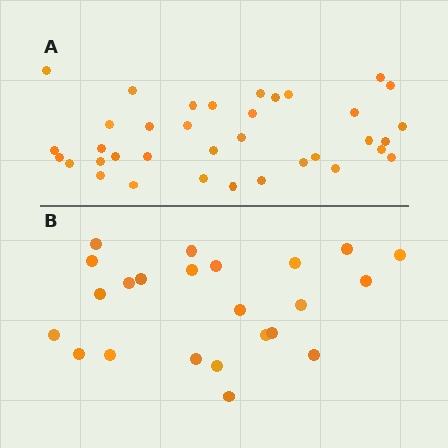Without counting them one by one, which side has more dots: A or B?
Region A (the top region) has more dots.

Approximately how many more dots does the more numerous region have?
Region A has approximately 15 more dots than region B.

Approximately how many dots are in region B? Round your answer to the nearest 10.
About 20 dots. (The exact count is 23, which rounds to 20.)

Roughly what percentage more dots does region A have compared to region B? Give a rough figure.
About 55% more.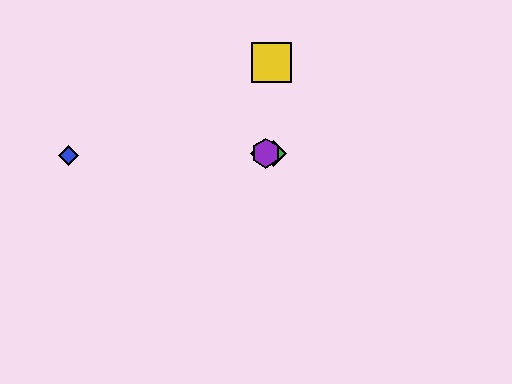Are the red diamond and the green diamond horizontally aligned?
Yes, both are at y≈153.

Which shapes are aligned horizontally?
The red diamond, the blue diamond, the green diamond, the purple hexagon are aligned horizontally.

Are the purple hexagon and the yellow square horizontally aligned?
No, the purple hexagon is at y≈153 and the yellow square is at y≈62.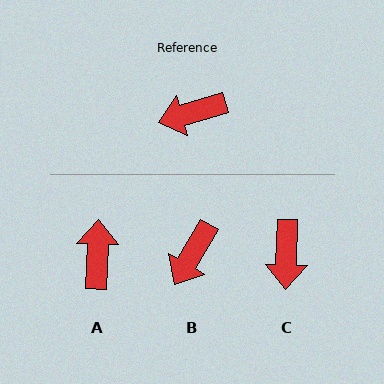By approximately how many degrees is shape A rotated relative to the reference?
Approximately 109 degrees clockwise.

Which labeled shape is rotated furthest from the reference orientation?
A, about 109 degrees away.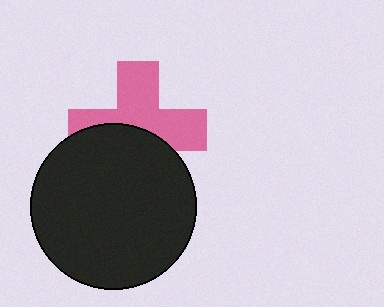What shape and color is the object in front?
The object in front is a black circle.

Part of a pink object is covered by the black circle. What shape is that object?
It is a cross.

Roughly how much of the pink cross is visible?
About half of it is visible (roughly 56%).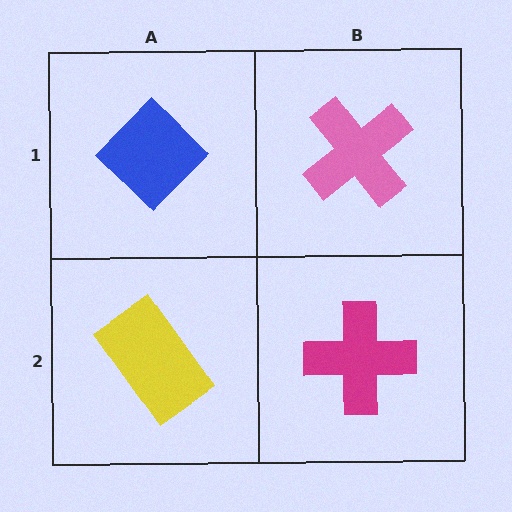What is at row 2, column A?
A yellow rectangle.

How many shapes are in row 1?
2 shapes.